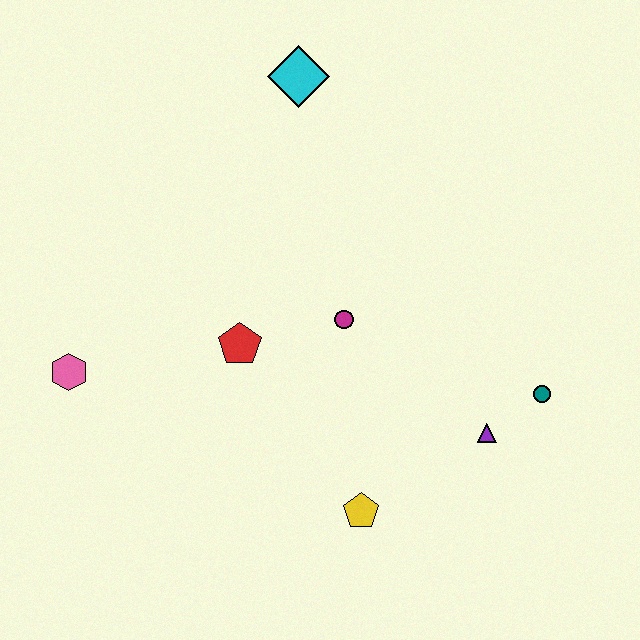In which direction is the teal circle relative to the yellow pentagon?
The teal circle is to the right of the yellow pentagon.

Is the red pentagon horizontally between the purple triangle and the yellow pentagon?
No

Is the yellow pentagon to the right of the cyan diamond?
Yes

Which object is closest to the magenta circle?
The red pentagon is closest to the magenta circle.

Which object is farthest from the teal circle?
The pink hexagon is farthest from the teal circle.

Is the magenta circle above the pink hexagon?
Yes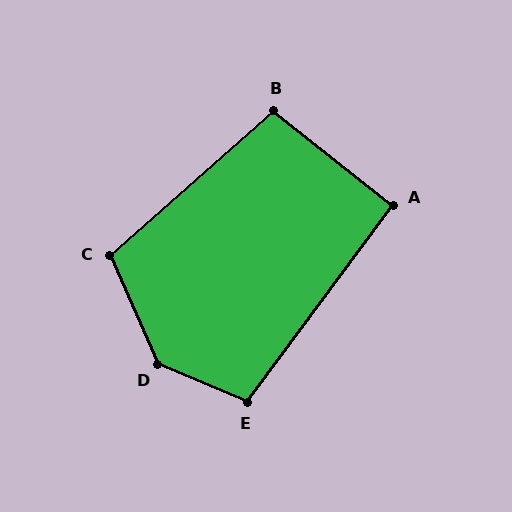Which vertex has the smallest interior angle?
A, at approximately 92 degrees.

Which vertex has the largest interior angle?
D, at approximately 137 degrees.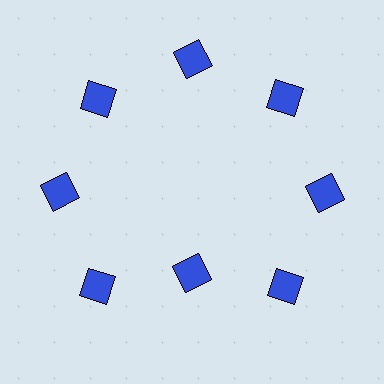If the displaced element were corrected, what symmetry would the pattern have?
It would have 8-fold rotational symmetry — the pattern would map onto itself every 45 degrees.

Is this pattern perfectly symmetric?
No. The 8 blue squares are arranged in a ring, but one element near the 6 o'clock position is pulled inward toward the center, breaking the 8-fold rotational symmetry.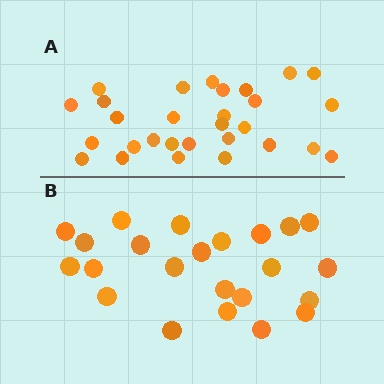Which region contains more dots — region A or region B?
Region A (the top region) has more dots.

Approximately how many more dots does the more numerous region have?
Region A has about 6 more dots than region B.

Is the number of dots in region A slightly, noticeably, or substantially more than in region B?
Region A has noticeably more, but not dramatically so. The ratio is roughly 1.3 to 1.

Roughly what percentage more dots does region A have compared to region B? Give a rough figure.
About 25% more.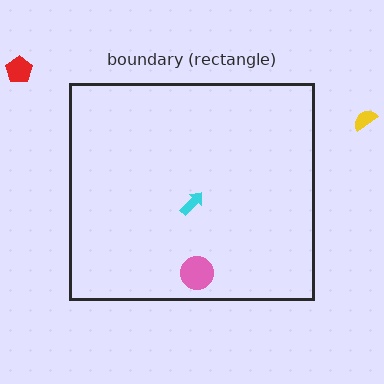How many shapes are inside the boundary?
2 inside, 2 outside.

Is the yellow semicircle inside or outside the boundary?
Outside.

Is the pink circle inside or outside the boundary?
Inside.